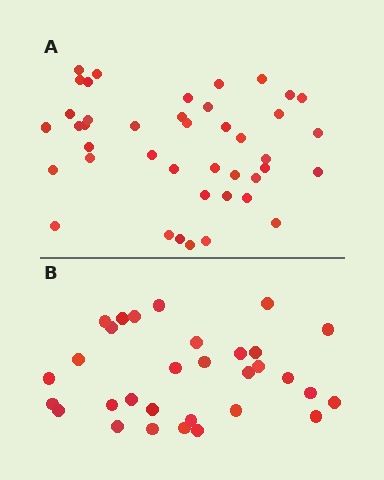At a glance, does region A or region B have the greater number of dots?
Region A (the top region) has more dots.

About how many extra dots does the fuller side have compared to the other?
Region A has roughly 12 or so more dots than region B.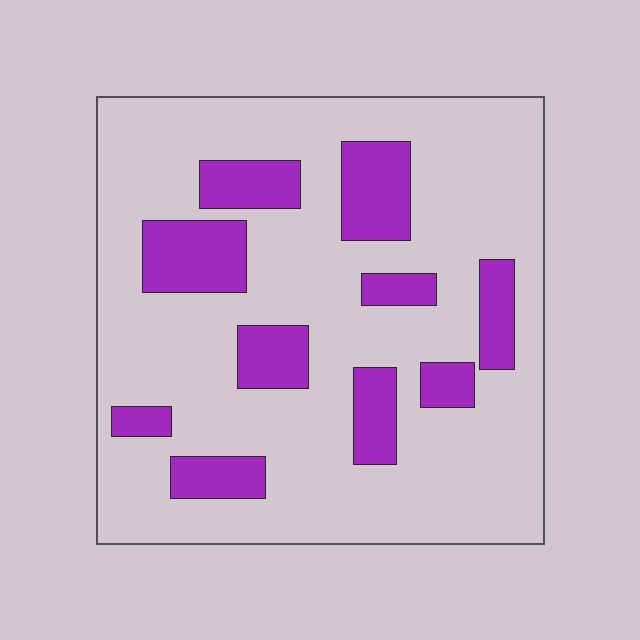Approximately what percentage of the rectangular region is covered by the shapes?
Approximately 20%.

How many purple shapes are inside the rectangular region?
10.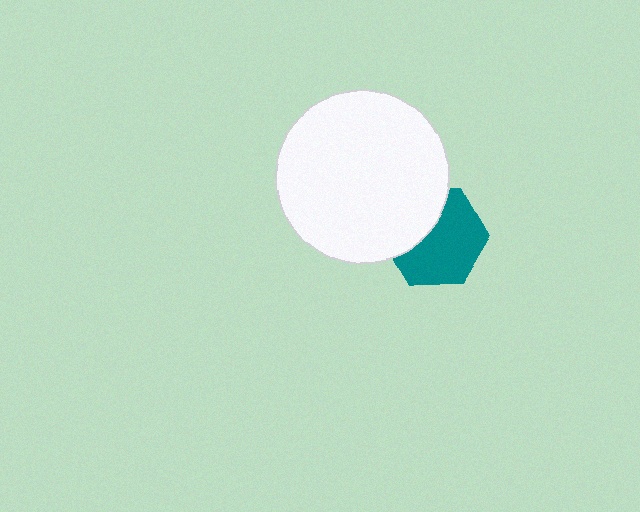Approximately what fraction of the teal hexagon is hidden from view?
Roughly 36% of the teal hexagon is hidden behind the white circle.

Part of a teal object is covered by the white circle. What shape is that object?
It is a hexagon.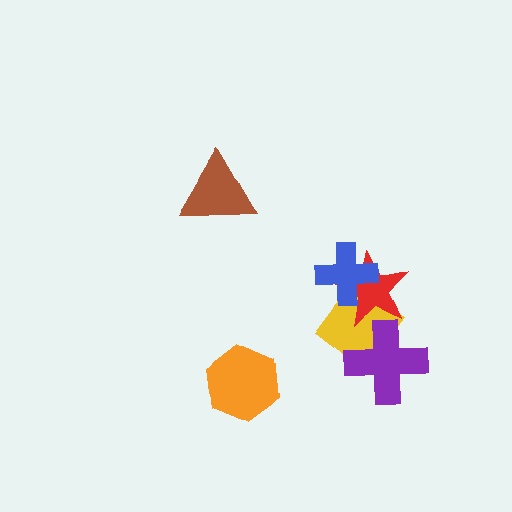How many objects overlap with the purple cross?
2 objects overlap with the purple cross.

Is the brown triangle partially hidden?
No, no other shape covers it.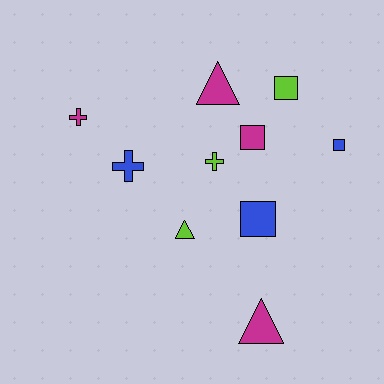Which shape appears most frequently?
Square, with 4 objects.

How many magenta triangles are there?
There are 2 magenta triangles.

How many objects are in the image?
There are 10 objects.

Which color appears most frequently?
Magenta, with 4 objects.